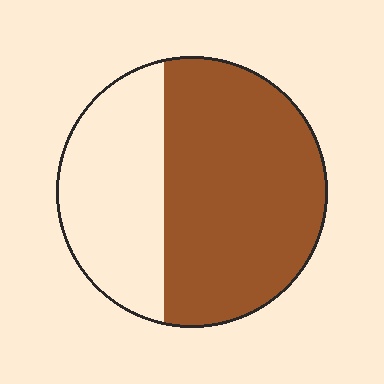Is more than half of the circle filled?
Yes.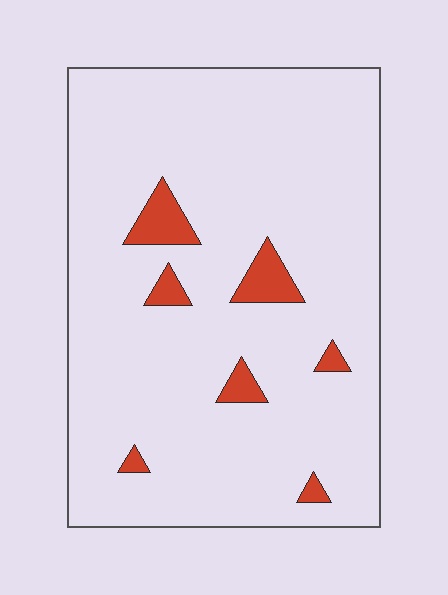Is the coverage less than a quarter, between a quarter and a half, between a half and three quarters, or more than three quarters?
Less than a quarter.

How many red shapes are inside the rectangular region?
7.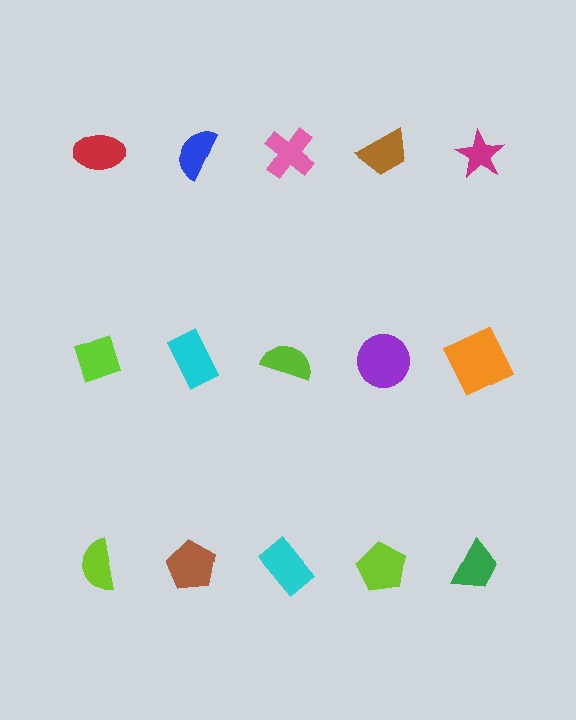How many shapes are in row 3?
5 shapes.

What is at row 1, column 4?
A brown trapezoid.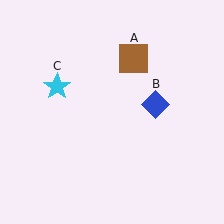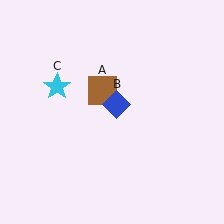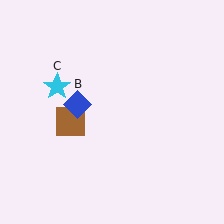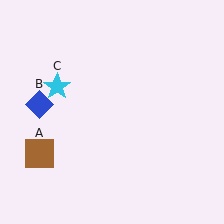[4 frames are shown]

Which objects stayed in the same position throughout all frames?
Cyan star (object C) remained stationary.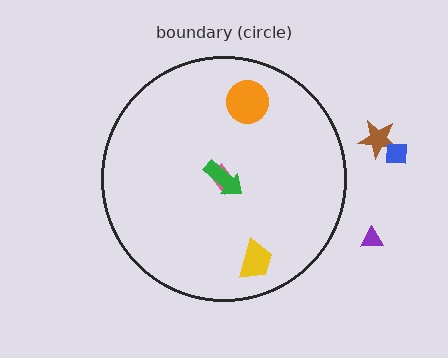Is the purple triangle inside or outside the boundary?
Outside.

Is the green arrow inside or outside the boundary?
Inside.